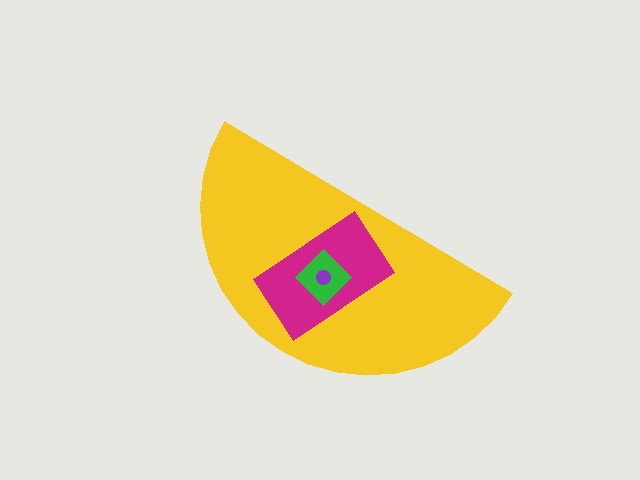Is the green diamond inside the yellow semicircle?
Yes.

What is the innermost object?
The purple circle.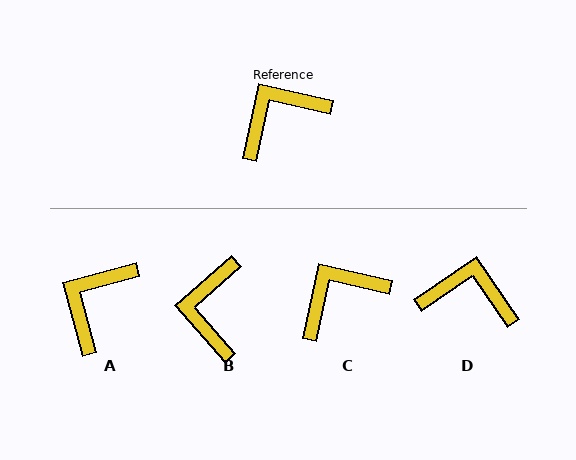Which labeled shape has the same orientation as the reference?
C.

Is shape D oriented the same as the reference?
No, it is off by about 43 degrees.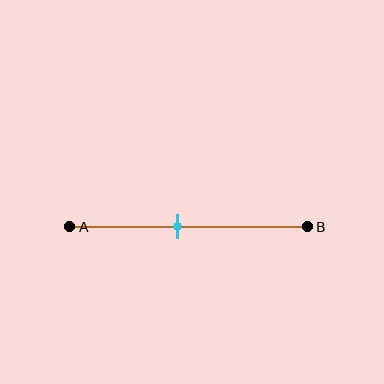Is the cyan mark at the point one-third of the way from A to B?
No, the mark is at about 45% from A, not at the 33% one-third point.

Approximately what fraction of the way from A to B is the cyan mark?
The cyan mark is approximately 45% of the way from A to B.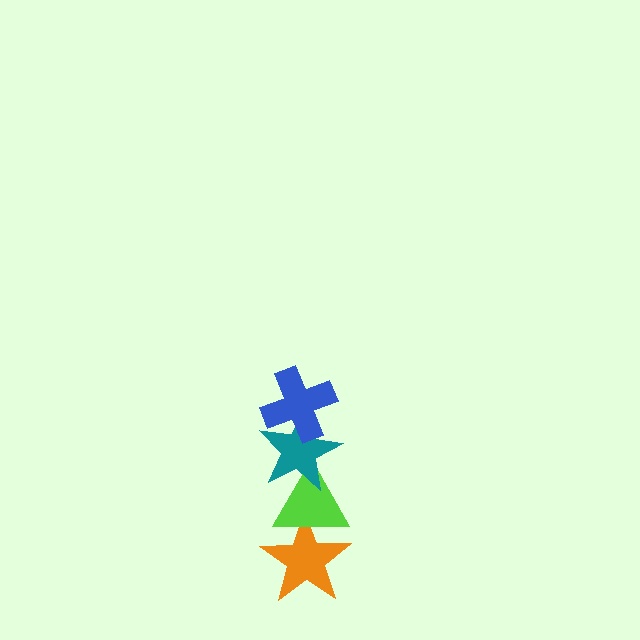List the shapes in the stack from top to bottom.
From top to bottom: the blue cross, the teal star, the lime triangle, the orange star.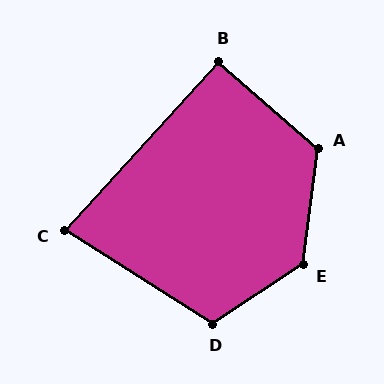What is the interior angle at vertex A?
Approximately 124 degrees (obtuse).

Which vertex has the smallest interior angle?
C, at approximately 80 degrees.